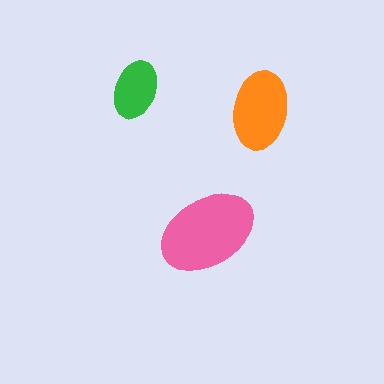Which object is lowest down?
The pink ellipse is bottommost.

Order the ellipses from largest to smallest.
the pink one, the orange one, the green one.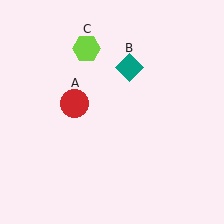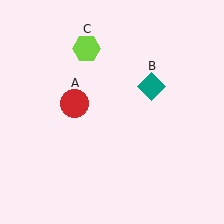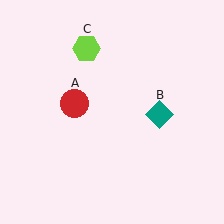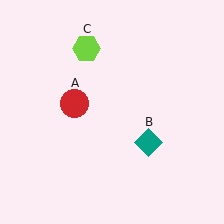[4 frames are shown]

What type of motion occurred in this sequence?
The teal diamond (object B) rotated clockwise around the center of the scene.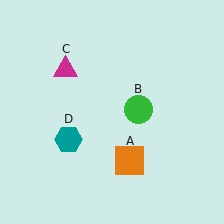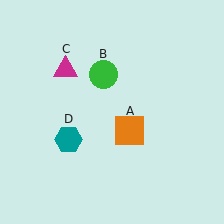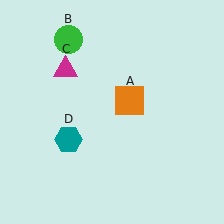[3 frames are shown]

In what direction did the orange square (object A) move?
The orange square (object A) moved up.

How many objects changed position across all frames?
2 objects changed position: orange square (object A), green circle (object B).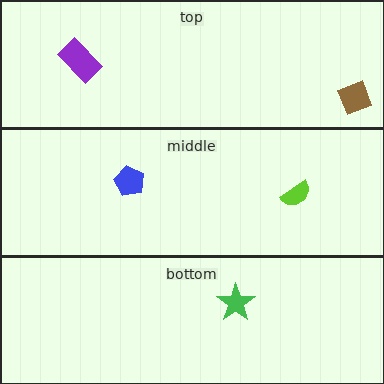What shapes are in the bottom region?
The green star.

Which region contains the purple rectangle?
The top region.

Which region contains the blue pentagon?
The middle region.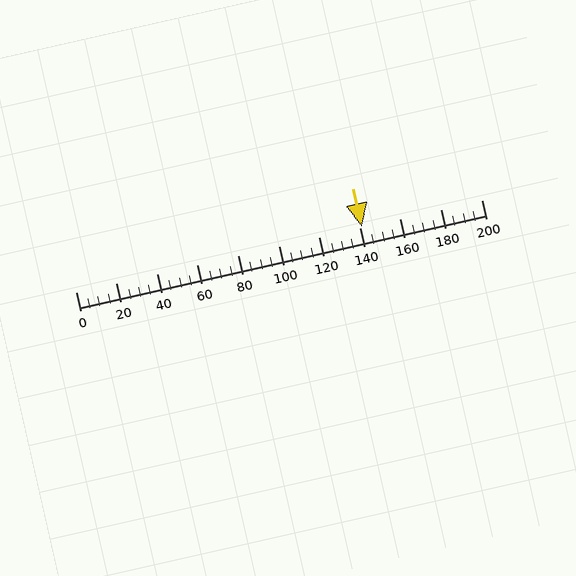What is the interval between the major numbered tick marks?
The major tick marks are spaced 20 units apart.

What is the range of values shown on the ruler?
The ruler shows values from 0 to 200.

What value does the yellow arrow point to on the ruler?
The yellow arrow points to approximately 141.